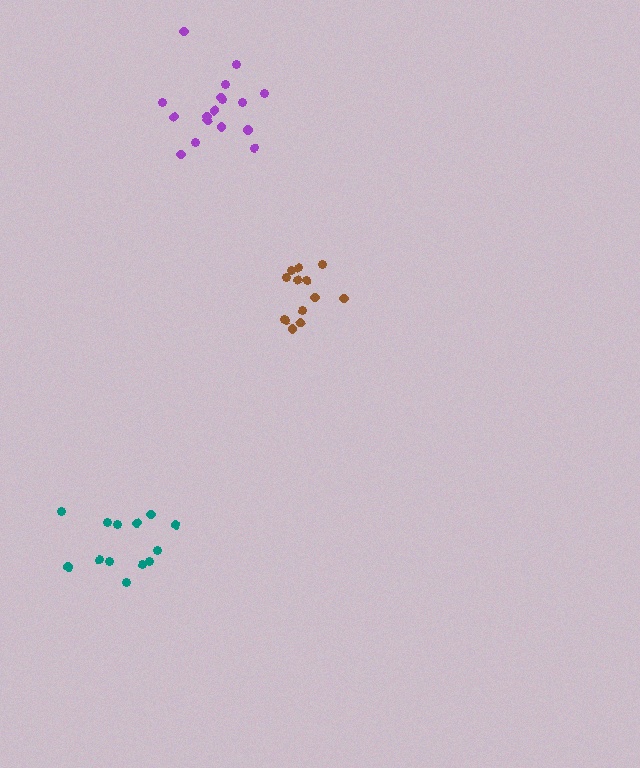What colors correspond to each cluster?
The clusters are colored: brown, purple, teal.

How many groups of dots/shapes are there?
There are 3 groups.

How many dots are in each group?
Group 1: 13 dots, Group 2: 17 dots, Group 3: 13 dots (43 total).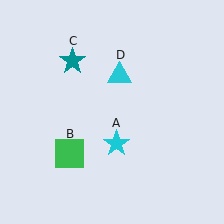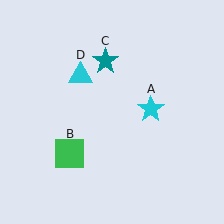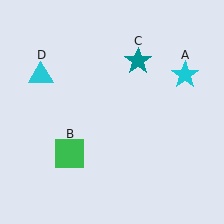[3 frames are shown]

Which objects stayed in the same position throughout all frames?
Green square (object B) remained stationary.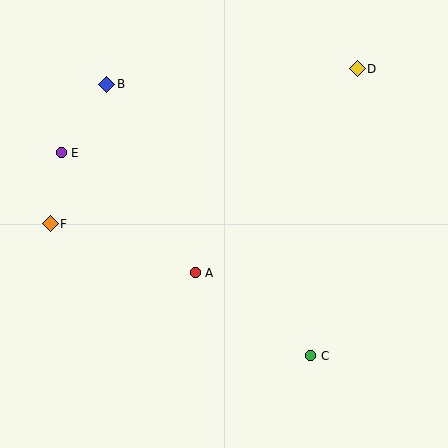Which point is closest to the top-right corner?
Point D is closest to the top-right corner.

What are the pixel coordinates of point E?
Point E is at (61, 153).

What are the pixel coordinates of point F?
Point F is at (50, 224).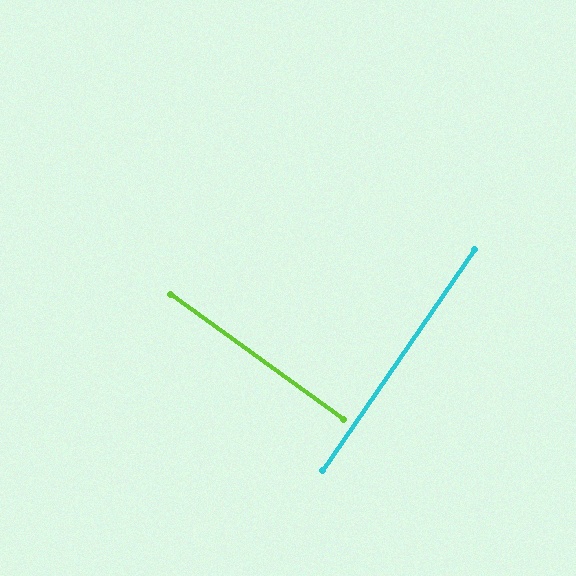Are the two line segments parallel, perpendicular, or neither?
Perpendicular — they meet at approximately 89°.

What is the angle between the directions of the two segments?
Approximately 89 degrees.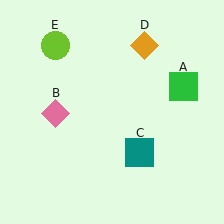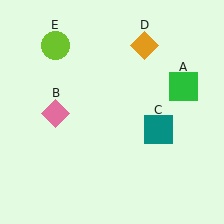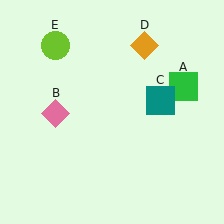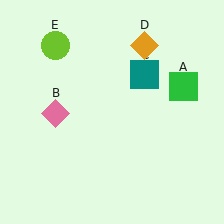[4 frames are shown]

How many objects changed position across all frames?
1 object changed position: teal square (object C).